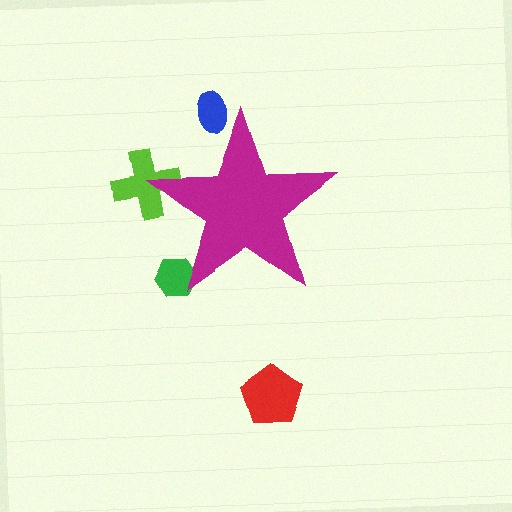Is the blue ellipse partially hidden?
Yes, the blue ellipse is partially hidden behind the magenta star.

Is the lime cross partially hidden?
Yes, the lime cross is partially hidden behind the magenta star.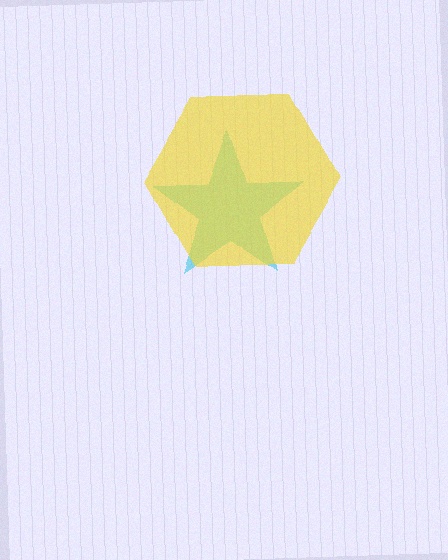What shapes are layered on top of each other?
The layered shapes are: a cyan star, a yellow hexagon.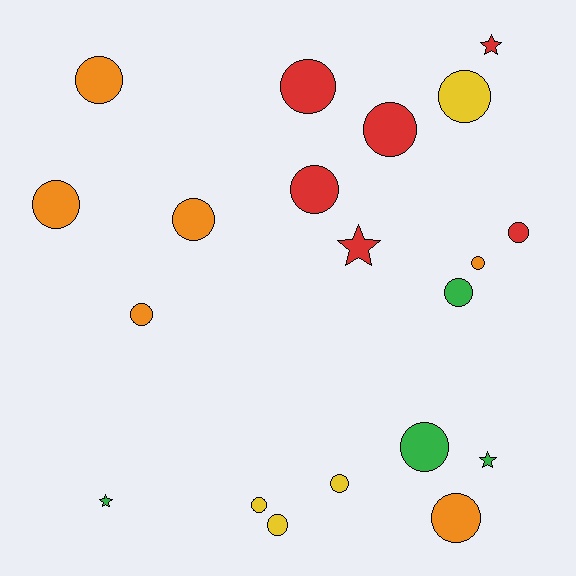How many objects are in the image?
There are 20 objects.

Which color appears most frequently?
Red, with 6 objects.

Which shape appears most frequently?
Circle, with 16 objects.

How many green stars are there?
There are 2 green stars.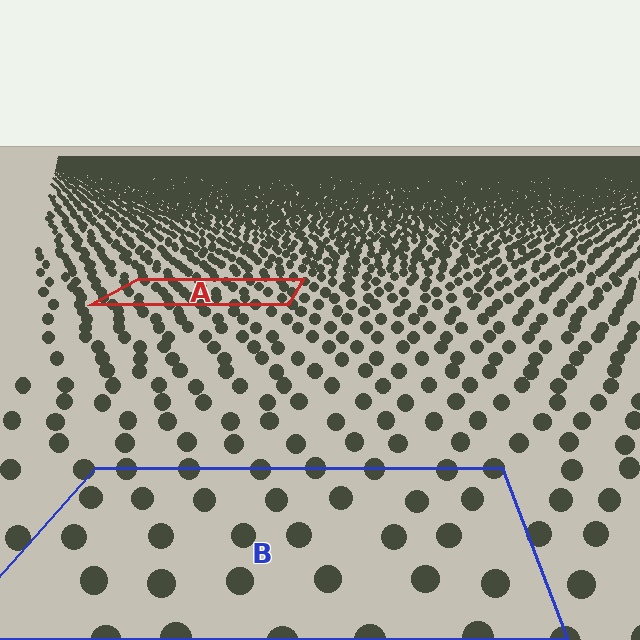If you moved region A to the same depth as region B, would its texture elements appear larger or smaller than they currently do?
They would appear larger. At a closer depth, the same texture elements are projected at a bigger on-screen size.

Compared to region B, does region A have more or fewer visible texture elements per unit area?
Region A has more texture elements per unit area — they are packed more densely because it is farther away.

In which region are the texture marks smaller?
The texture marks are smaller in region A, because it is farther away.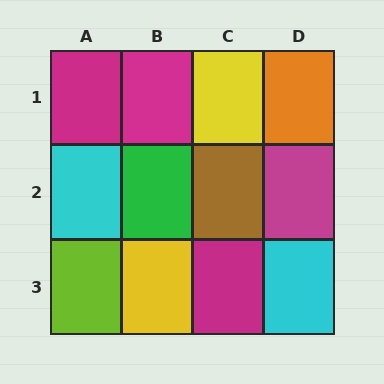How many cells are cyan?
2 cells are cyan.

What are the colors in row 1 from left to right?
Magenta, magenta, yellow, orange.